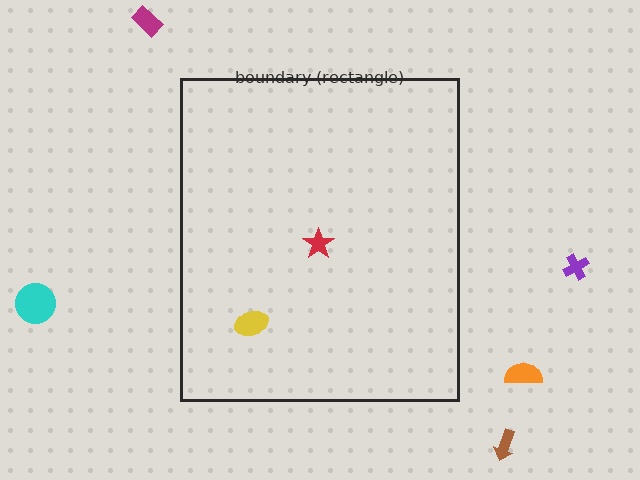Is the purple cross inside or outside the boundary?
Outside.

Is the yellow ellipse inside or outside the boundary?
Inside.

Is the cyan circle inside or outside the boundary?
Outside.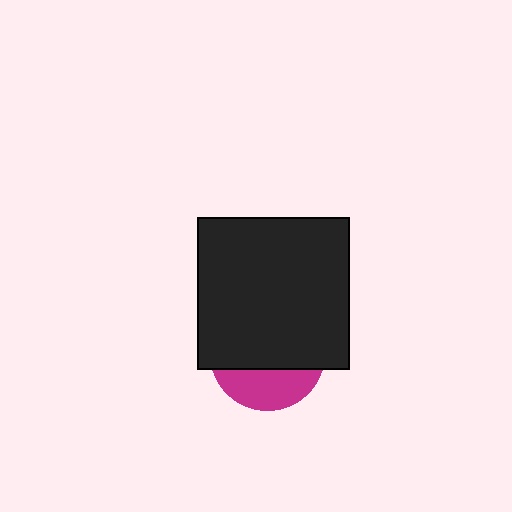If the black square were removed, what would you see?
You would see the complete magenta circle.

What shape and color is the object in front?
The object in front is a black square.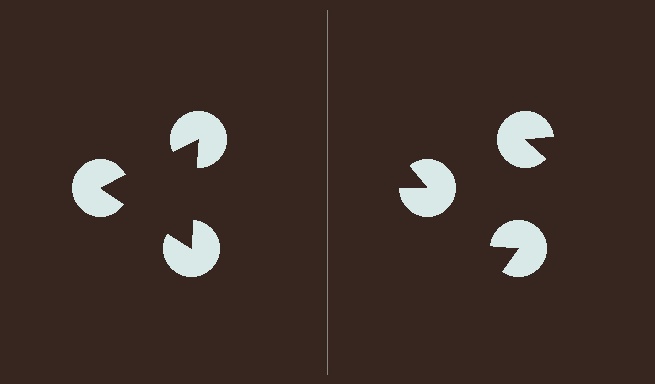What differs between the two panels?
The pac-man discs are positioned identically on both sides; only the wedge orientations differ. On the left they align to a triangle; on the right they are misaligned.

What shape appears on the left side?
An illusory triangle.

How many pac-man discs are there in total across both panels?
6 — 3 on each side.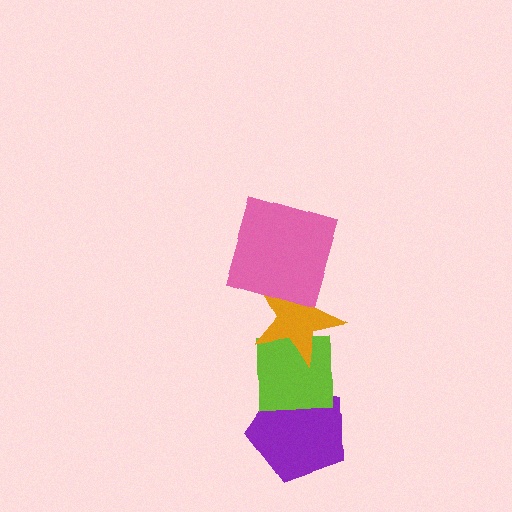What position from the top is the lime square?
The lime square is 3rd from the top.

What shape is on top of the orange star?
The pink square is on top of the orange star.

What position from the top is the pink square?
The pink square is 1st from the top.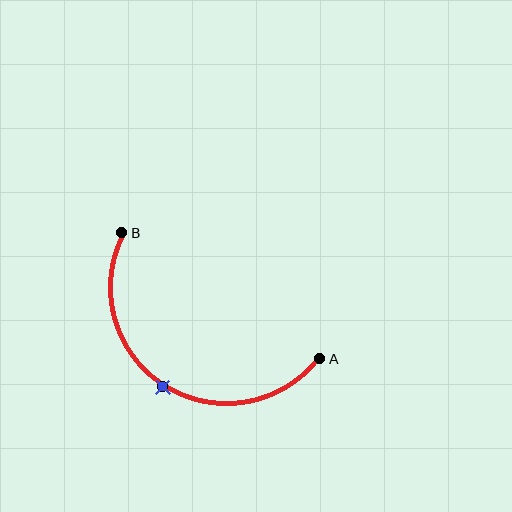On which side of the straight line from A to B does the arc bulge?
The arc bulges below the straight line connecting A and B.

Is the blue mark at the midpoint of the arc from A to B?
Yes. The blue mark lies on the arc at equal arc-length from both A and B — it is the arc midpoint.